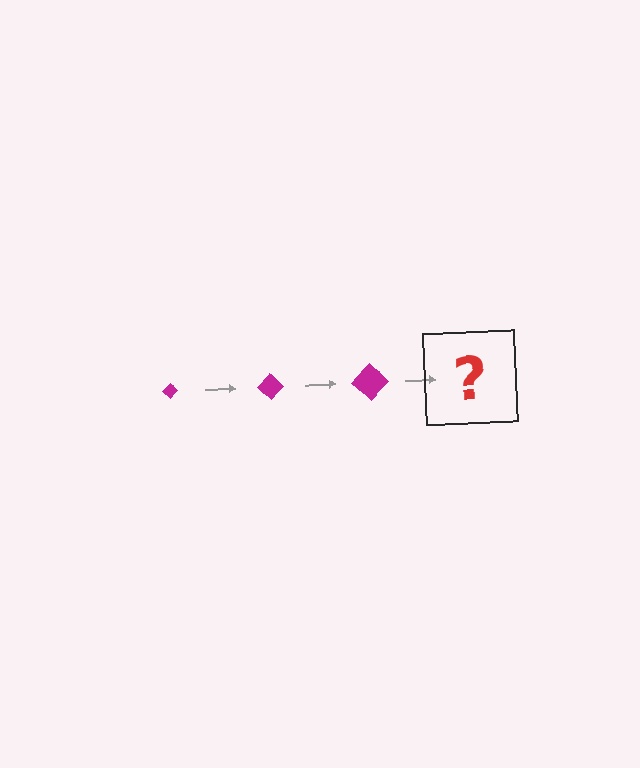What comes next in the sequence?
The next element should be a magenta diamond, larger than the previous one.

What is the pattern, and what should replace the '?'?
The pattern is that the diamond gets progressively larger each step. The '?' should be a magenta diamond, larger than the previous one.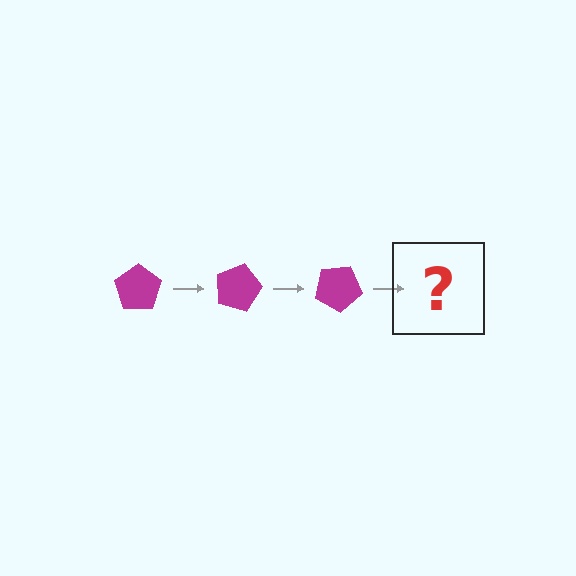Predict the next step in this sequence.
The next step is a magenta pentagon rotated 45 degrees.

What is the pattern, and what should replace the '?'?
The pattern is that the pentagon rotates 15 degrees each step. The '?' should be a magenta pentagon rotated 45 degrees.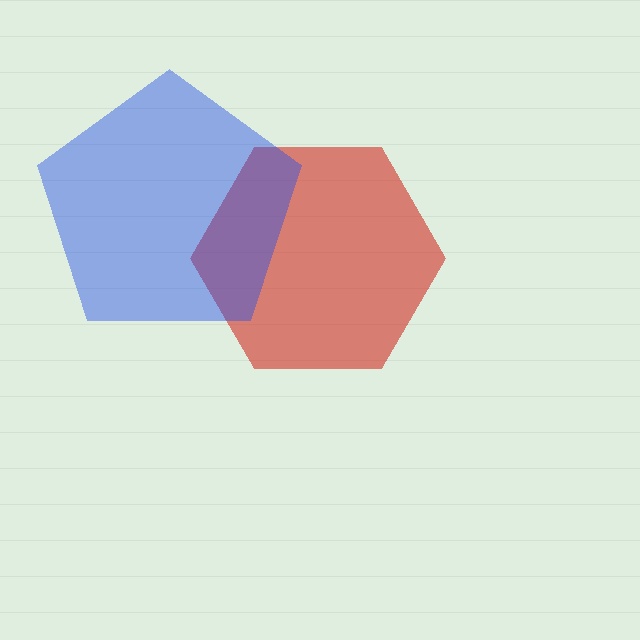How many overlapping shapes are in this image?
There are 2 overlapping shapes in the image.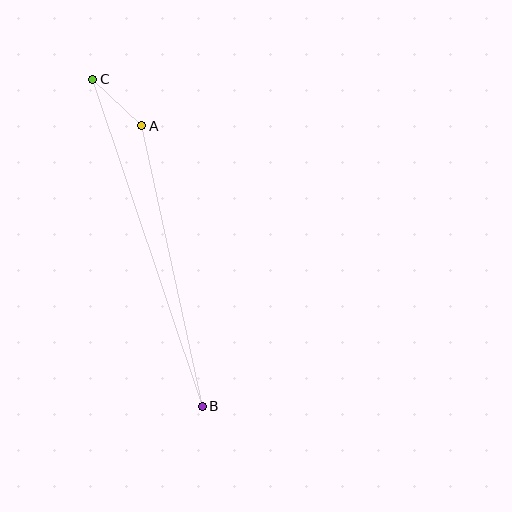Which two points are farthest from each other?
Points B and C are farthest from each other.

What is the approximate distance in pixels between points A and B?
The distance between A and B is approximately 287 pixels.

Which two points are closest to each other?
Points A and C are closest to each other.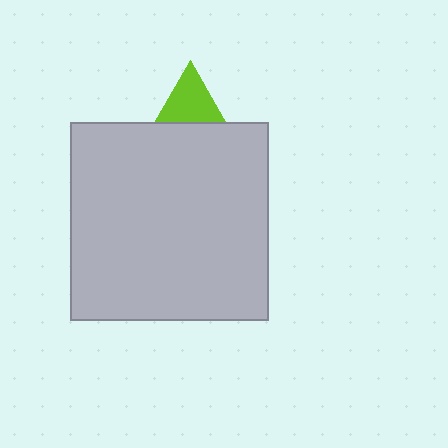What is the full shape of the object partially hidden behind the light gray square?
The partially hidden object is a lime triangle.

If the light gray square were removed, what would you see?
You would see the complete lime triangle.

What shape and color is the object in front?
The object in front is a light gray square.